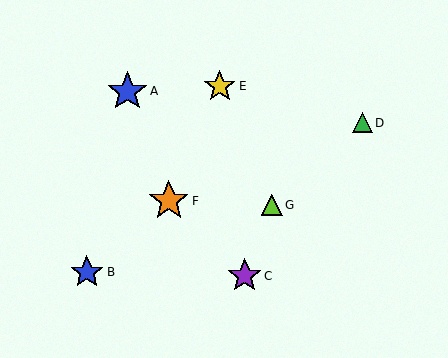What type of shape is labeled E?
Shape E is a yellow star.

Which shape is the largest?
The blue star (labeled A) is the largest.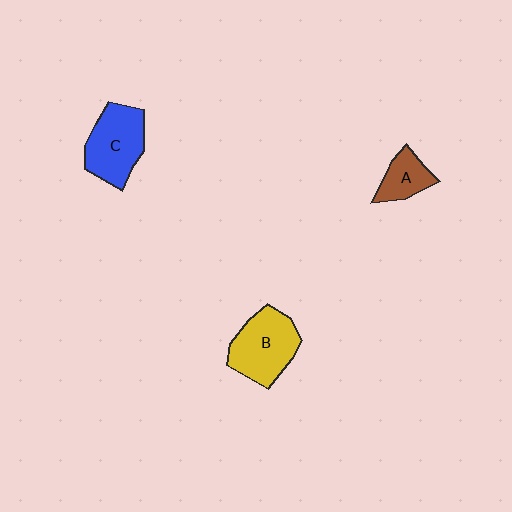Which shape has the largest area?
Shape B (yellow).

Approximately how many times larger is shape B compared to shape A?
Approximately 1.9 times.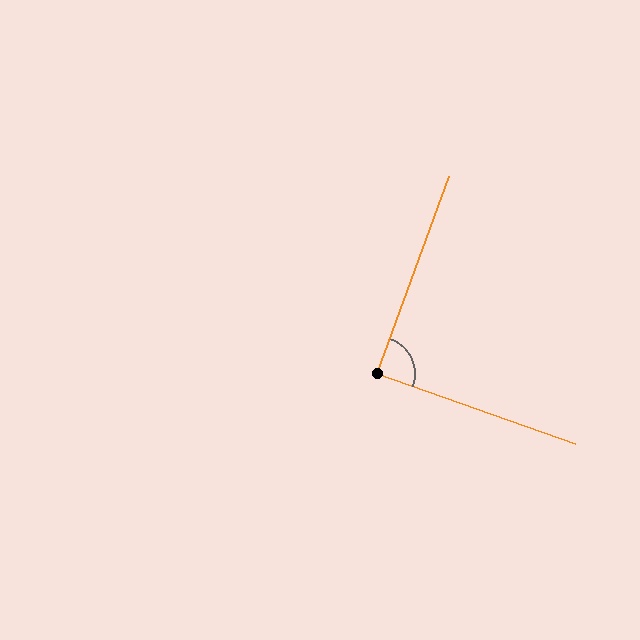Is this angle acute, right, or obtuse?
It is approximately a right angle.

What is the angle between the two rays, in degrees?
Approximately 90 degrees.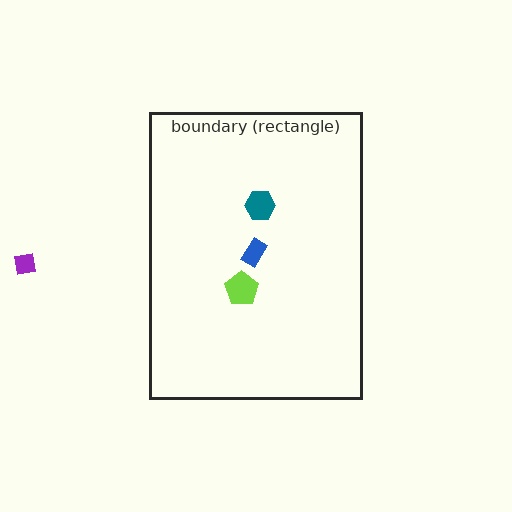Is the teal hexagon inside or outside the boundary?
Inside.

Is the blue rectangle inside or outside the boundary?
Inside.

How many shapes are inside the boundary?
3 inside, 1 outside.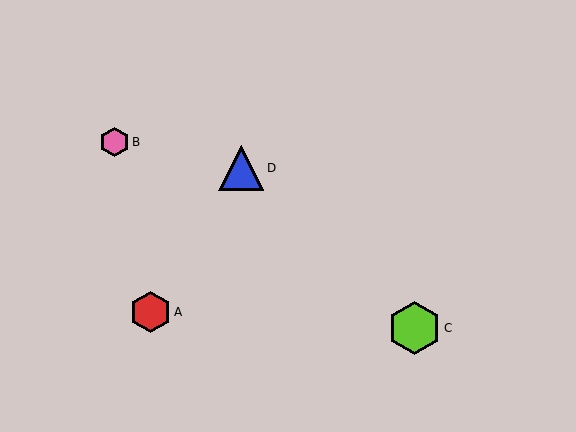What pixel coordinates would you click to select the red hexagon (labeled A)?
Click at (150, 312) to select the red hexagon A.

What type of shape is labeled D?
Shape D is a blue triangle.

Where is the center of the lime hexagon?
The center of the lime hexagon is at (415, 328).